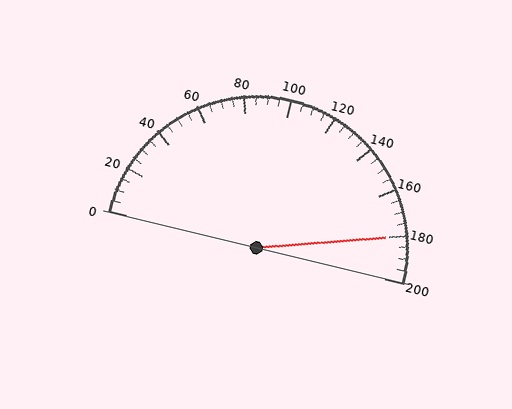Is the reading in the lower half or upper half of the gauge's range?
The reading is in the upper half of the range (0 to 200).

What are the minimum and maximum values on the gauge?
The gauge ranges from 0 to 200.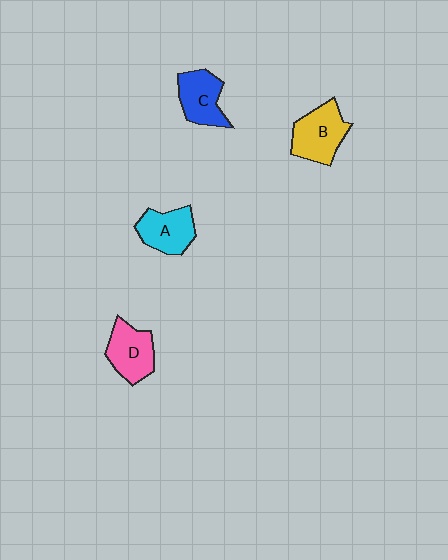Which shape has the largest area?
Shape B (yellow).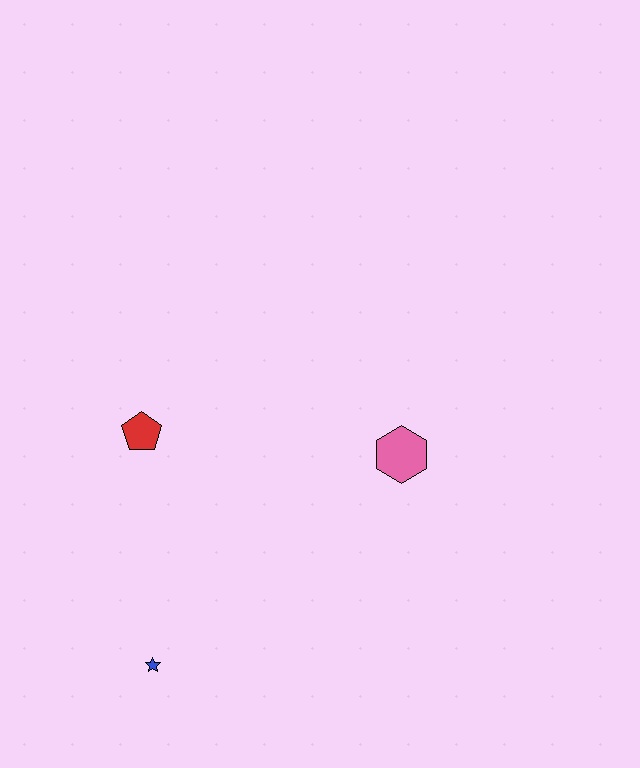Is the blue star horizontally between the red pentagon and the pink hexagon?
Yes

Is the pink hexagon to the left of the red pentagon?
No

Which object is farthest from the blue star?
The pink hexagon is farthest from the blue star.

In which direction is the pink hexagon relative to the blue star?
The pink hexagon is to the right of the blue star.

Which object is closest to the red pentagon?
The blue star is closest to the red pentagon.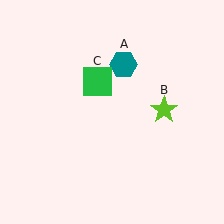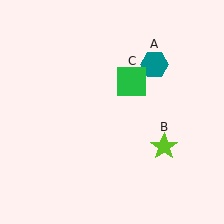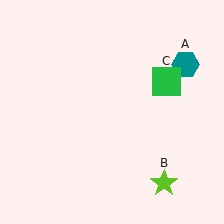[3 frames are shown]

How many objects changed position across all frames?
3 objects changed position: teal hexagon (object A), lime star (object B), green square (object C).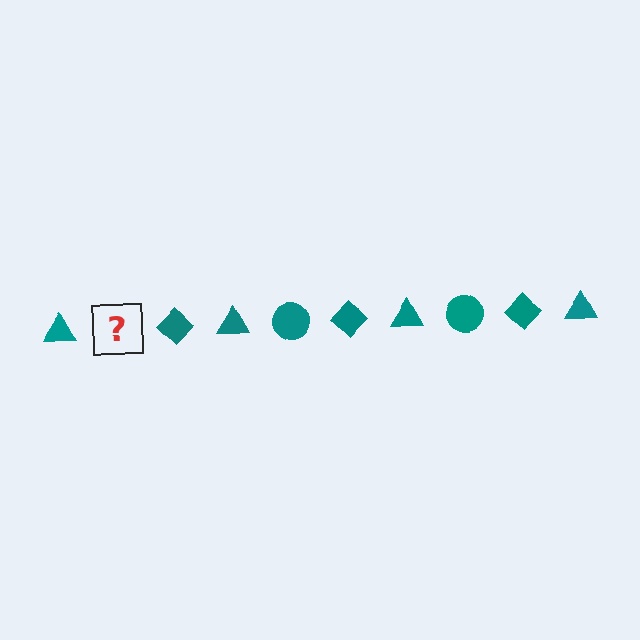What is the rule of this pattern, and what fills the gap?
The rule is that the pattern cycles through triangle, circle, diamond shapes in teal. The gap should be filled with a teal circle.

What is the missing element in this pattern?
The missing element is a teal circle.